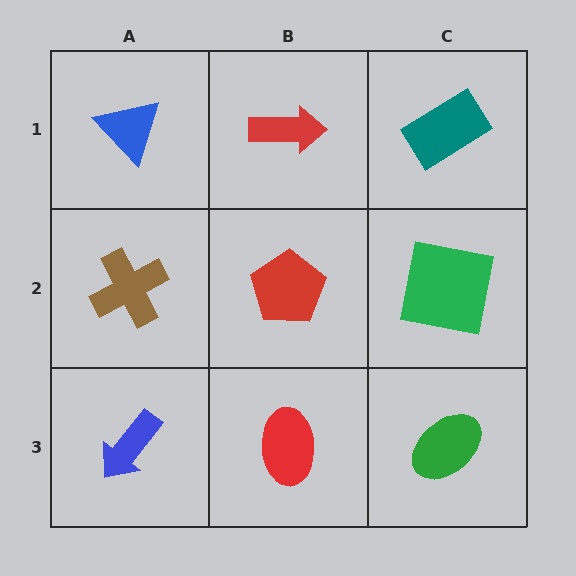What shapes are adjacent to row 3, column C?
A green square (row 2, column C), a red ellipse (row 3, column B).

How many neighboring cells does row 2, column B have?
4.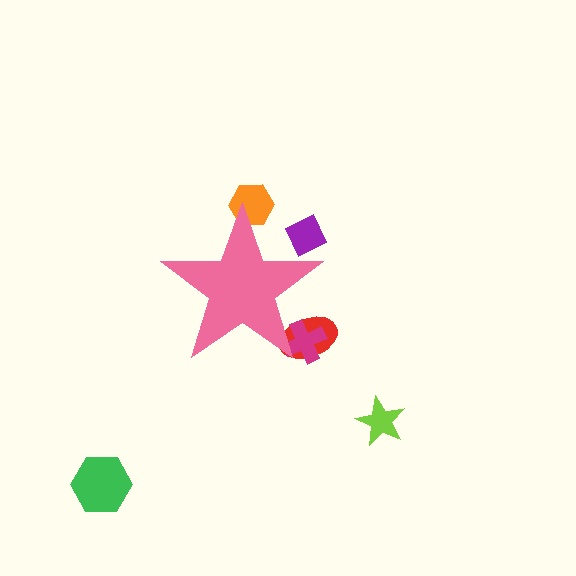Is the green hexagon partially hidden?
No, the green hexagon is fully visible.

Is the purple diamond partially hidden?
Yes, the purple diamond is partially hidden behind the pink star.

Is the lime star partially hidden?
No, the lime star is fully visible.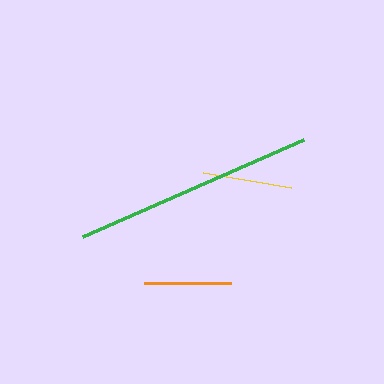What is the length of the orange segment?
The orange segment is approximately 87 pixels long.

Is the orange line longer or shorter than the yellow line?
The yellow line is longer than the orange line.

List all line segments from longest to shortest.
From longest to shortest: green, yellow, orange.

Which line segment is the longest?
The green line is the longest at approximately 242 pixels.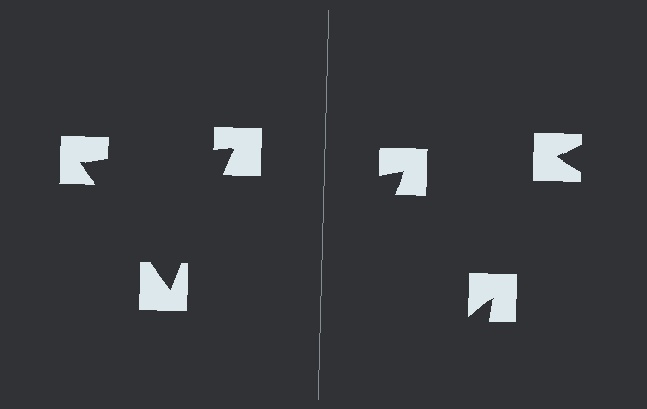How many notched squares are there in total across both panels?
6 — 3 on each side.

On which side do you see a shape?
An illusory triangle appears on the left side. On the right side the wedge cuts are rotated, so no coherent shape forms.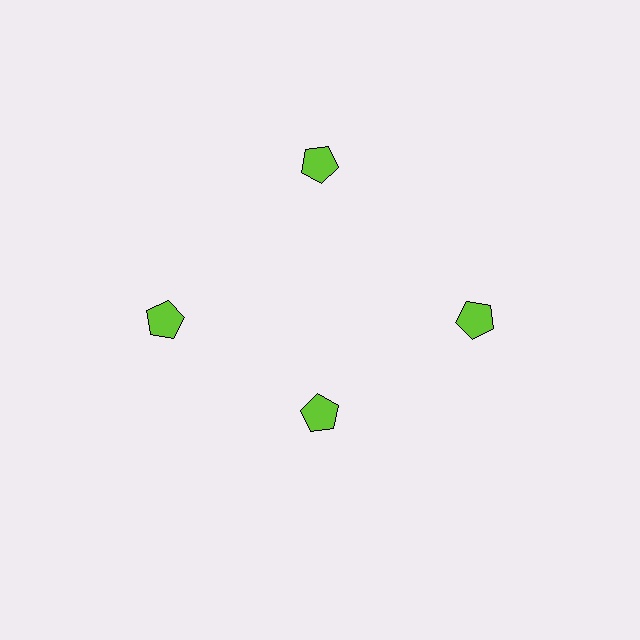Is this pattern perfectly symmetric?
No. The 4 lime pentagons are arranged in a ring, but one element near the 6 o'clock position is pulled inward toward the center, breaking the 4-fold rotational symmetry.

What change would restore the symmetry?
The symmetry would be restored by moving it outward, back onto the ring so that all 4 pentagons sit at equal angles and equal distance from the center.